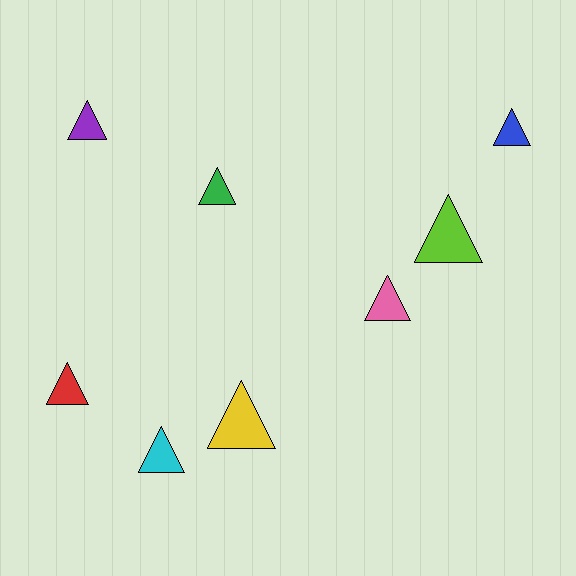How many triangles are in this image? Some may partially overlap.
There are 8 triangles.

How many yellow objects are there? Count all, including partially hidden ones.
There is 1 yellow object.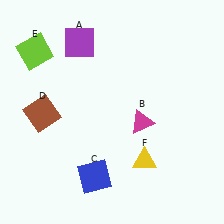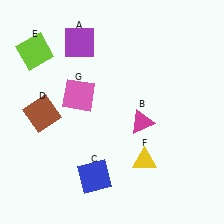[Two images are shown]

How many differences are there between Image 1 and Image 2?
There is 1 difference between the two images.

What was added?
A pink square (G) was added in Image 2.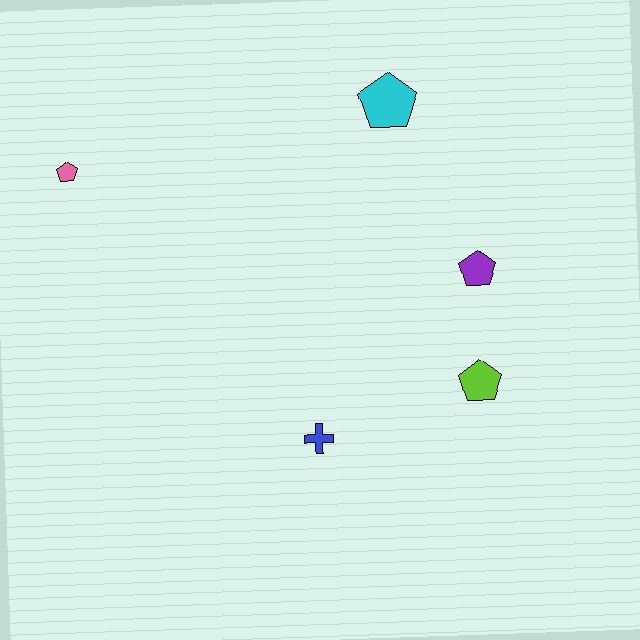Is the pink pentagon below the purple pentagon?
No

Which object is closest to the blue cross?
The lime pentagon is closest to the blue cross.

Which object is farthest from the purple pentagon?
The pink pentagon is farthest from the purple pentagon.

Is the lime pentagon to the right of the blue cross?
Yes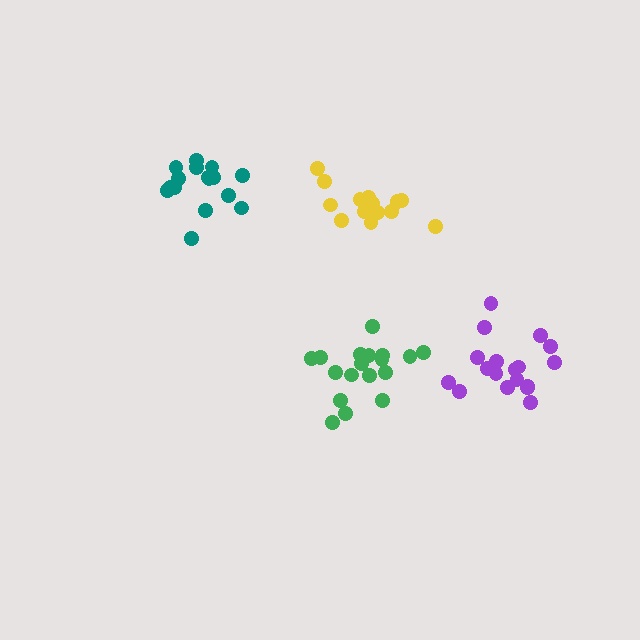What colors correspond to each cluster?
The clusters are colored: teal, purple, green, yellow.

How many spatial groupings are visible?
There are 4 spatial groupings.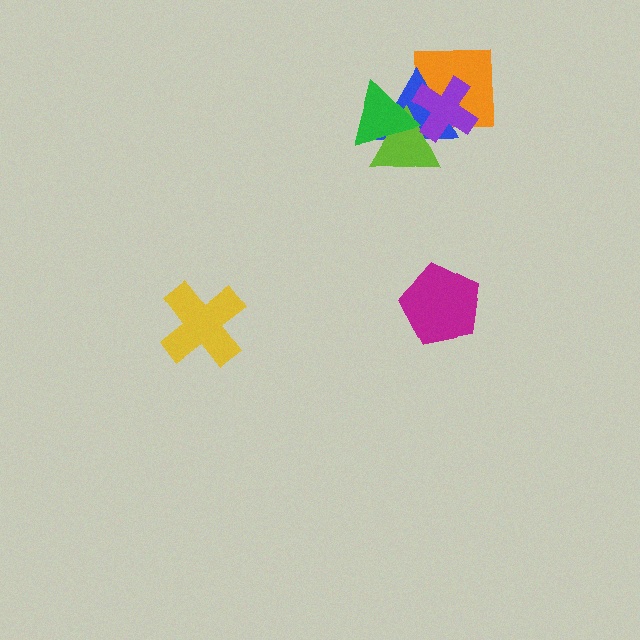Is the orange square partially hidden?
Yes, it is partially covered by another shape.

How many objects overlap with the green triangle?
3 objects overlap with the green triangle.